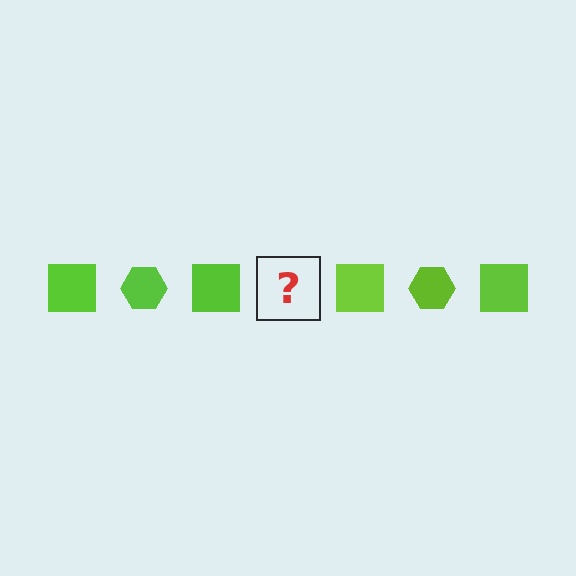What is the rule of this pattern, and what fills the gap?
The rule is that the pattern cycles through square, hexagon shapes in lime. The gap should be filled with a lime hexagon.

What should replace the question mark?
The question mark should be replaced with a lime hexagon.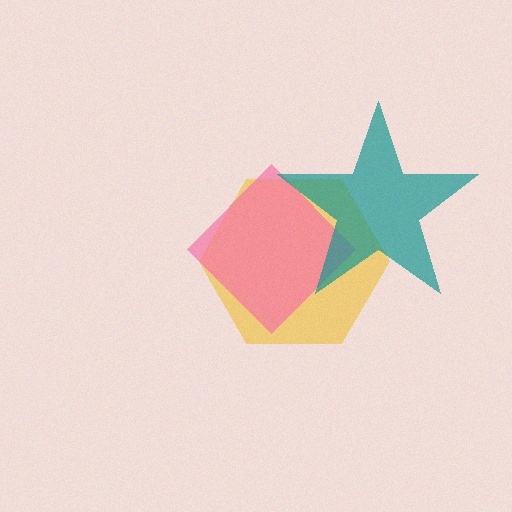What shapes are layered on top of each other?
The layered shapes are: a yellow hexagon, a pink diamond, a teal star.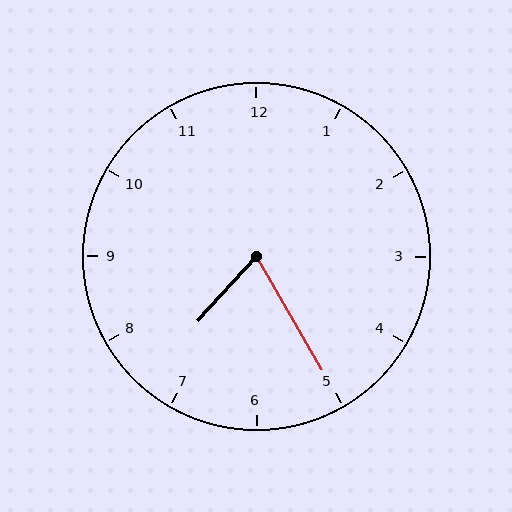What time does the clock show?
7:25.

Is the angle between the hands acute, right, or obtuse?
It is acute.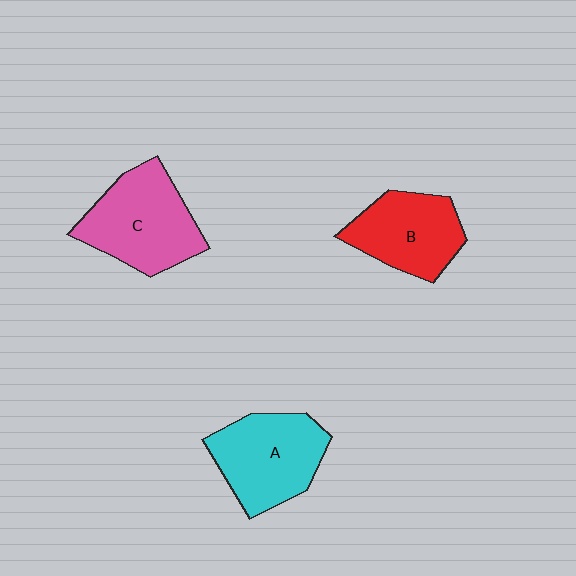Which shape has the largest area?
Shape C (pink).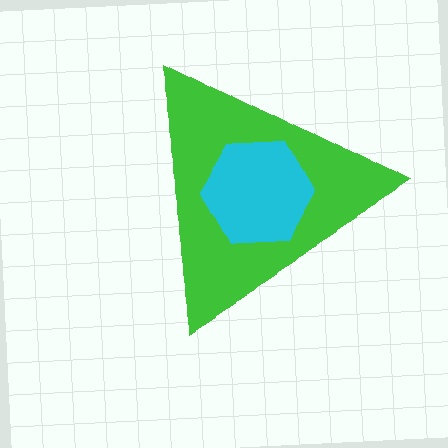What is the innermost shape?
The cyan hexagon.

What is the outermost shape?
The green triangle.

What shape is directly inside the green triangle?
The cyan hexagon.